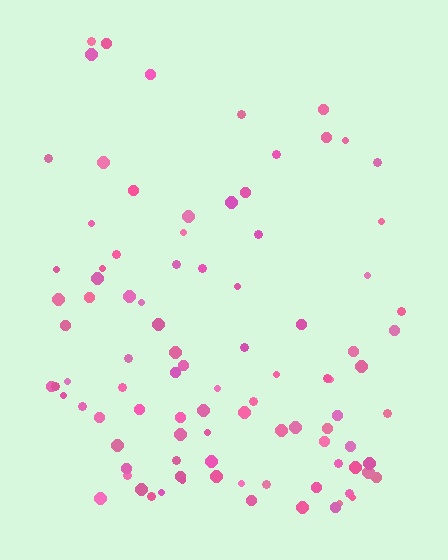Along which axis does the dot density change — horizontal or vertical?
Vertical.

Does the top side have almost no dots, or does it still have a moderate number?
Still a moderate number, just noticeably fewer than the bottom.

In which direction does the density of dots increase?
From top to bottom, with the bottom side densest.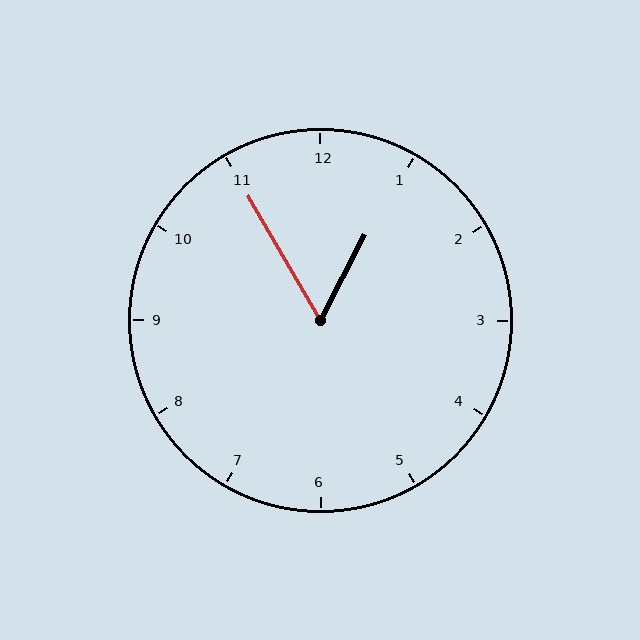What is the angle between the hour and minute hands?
Approximately 58 degrees.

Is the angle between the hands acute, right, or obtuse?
It is acute.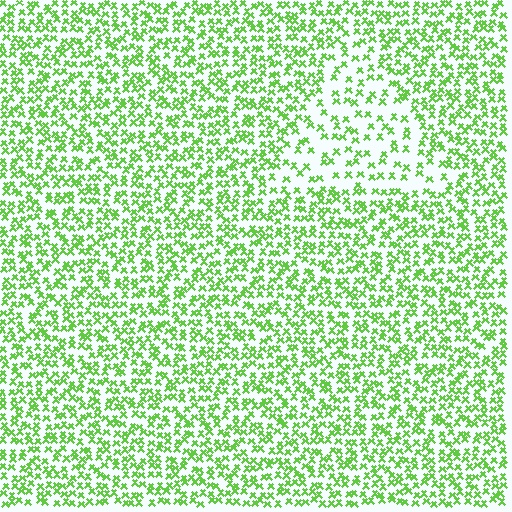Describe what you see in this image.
The image contains small lime elements arranged at two different densities. A triangle-shaped region is visible where the elements are less densely packed than the surrounding area.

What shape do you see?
I see a triangle.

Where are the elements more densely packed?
The elements are more densely packed outside the triangle boundary.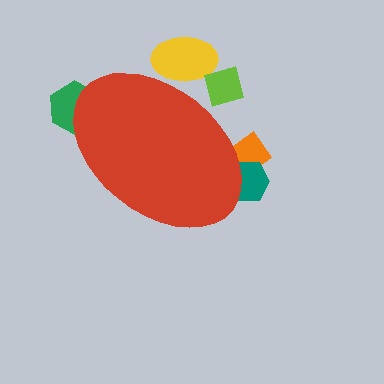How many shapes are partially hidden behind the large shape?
5 shapes are partially hidden.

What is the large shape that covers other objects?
A red ellipse.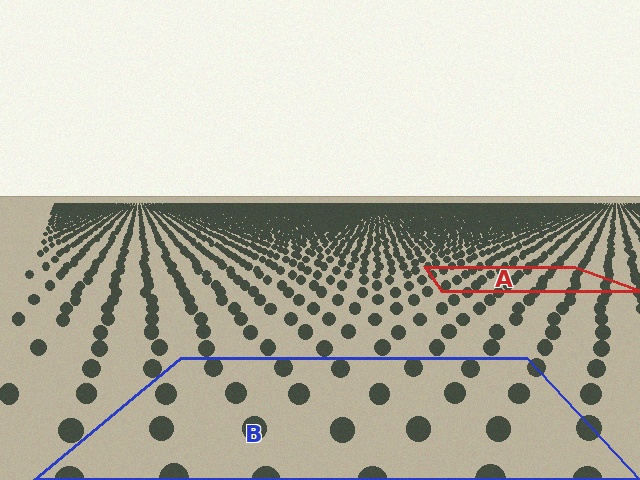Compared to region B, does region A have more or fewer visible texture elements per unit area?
Region A has more texture elements per unit area — they are packed more densely because it is farther away.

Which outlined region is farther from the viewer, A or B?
Region A is farther from the viewer — the texture elements inside it appear smaller and more densely packed.